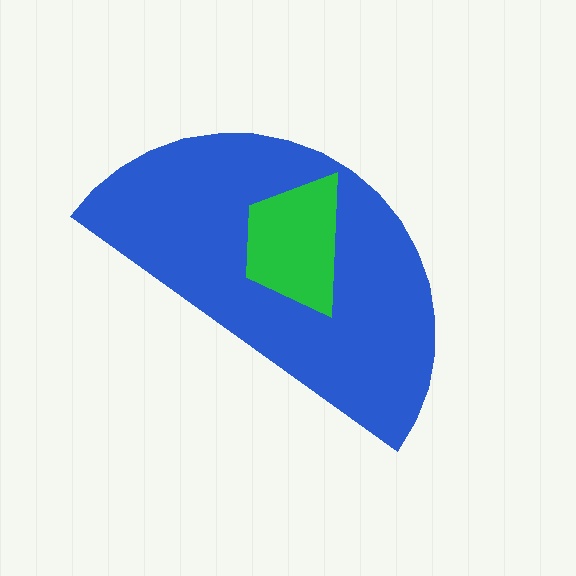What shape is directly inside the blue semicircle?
The green trapezoid.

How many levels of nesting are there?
2.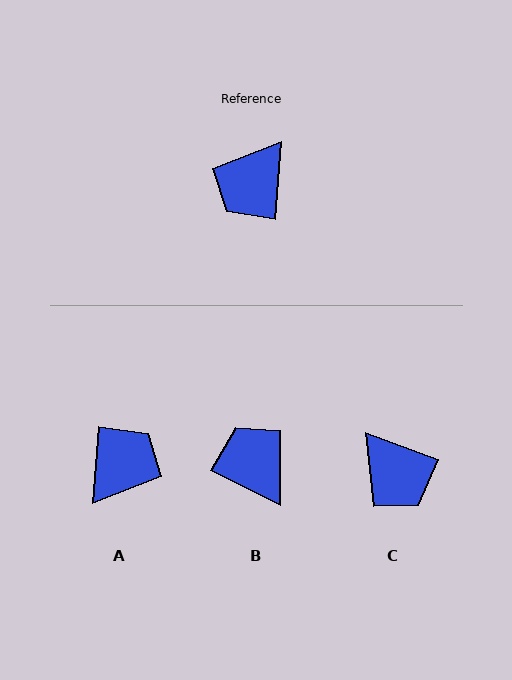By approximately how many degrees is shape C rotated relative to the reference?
Approximately 75 degrees counter-clockwise.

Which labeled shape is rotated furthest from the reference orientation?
A, about 180 degrees away.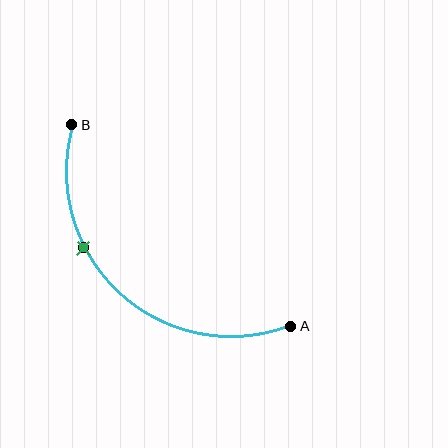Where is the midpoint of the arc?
The arc midpoint is the point on the curve farthest from the straight line joining A and B. It sits below and to the left of that line.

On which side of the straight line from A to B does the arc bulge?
The arc bulges below and to the left of the straight line connecting A and B.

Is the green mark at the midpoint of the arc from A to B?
No. The green mark lies on the arc but is closer to endpoint B. The arc midpoint would be at the point on the curve equidistant along the arc from both A and B.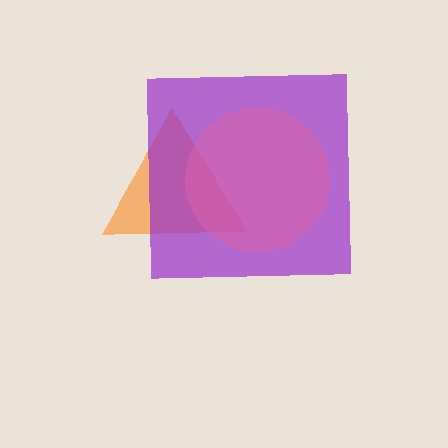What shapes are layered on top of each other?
The layered shapes are: an orange triangle, a purple square, a pink circle.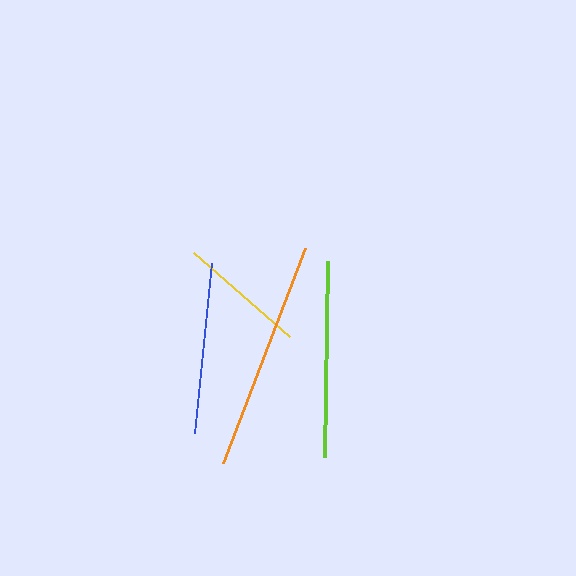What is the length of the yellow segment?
The yellow segment is approximately 128 pixels long.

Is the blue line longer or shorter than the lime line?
The lime line is longer than the blue line.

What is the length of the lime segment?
The lime segment is approximately 196 pixels long.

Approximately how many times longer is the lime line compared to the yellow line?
The lime line is approximately 1.5 times the length of the yellow line.